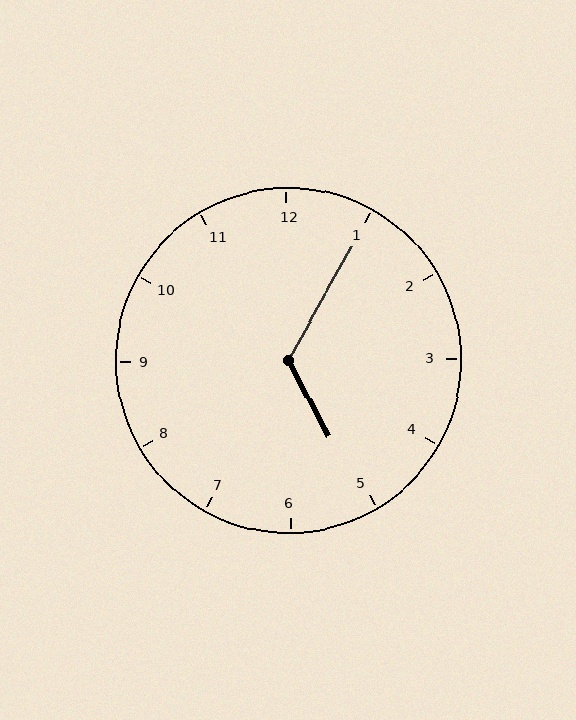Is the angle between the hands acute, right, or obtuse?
It is obtuse.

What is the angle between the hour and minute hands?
Approximately 122 degrees.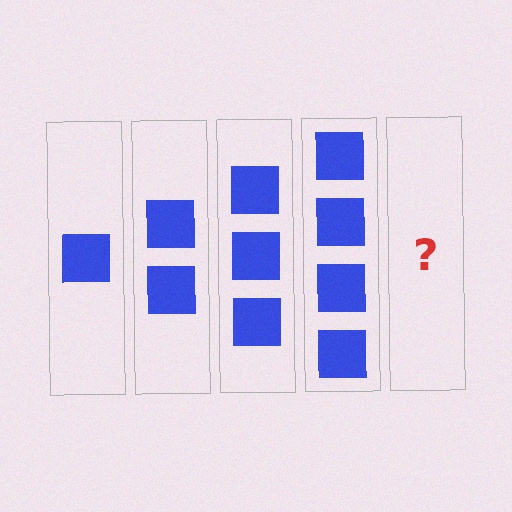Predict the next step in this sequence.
The next step is 5 squares.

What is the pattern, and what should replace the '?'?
The pattern is that each step adds one more square. The '?' should be 5 squares.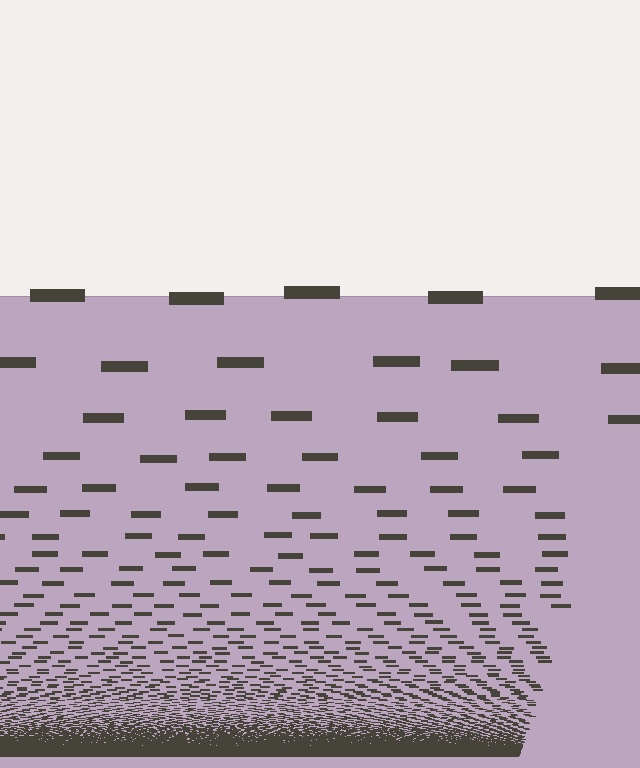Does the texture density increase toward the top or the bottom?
Density increases toward the bottom.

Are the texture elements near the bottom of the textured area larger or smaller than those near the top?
Smaller. The gradient is inverted — elements near the bottom are smaller and denser.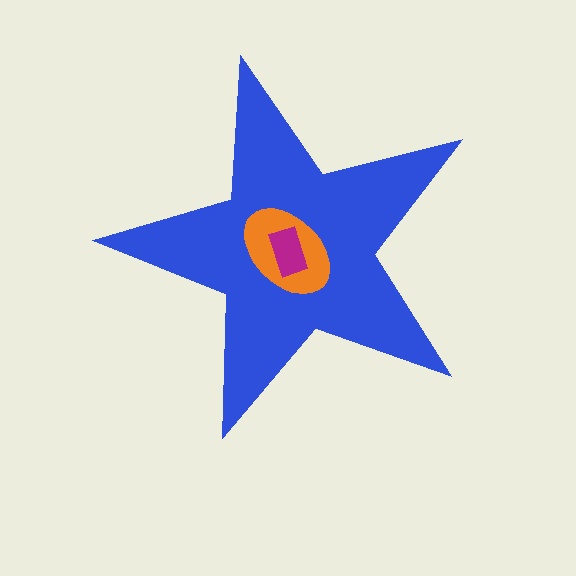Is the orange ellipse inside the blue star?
Yes.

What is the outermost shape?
The blue star.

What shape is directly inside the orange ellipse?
The magenta rectangle.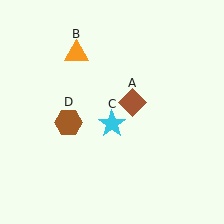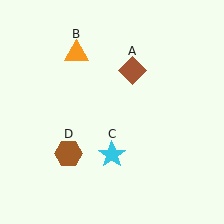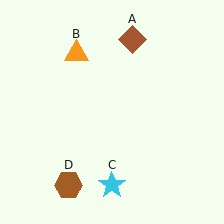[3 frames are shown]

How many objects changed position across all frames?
3 objects changed position: brown diamond (object A), cyan star (object C), brown hexagon (object D).